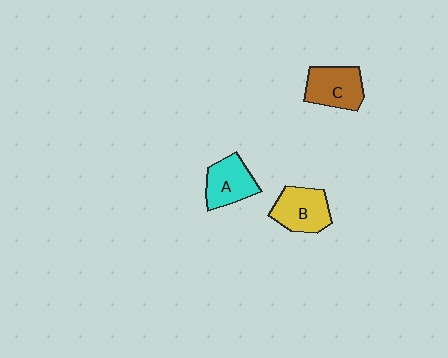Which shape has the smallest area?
Shape A (cyan).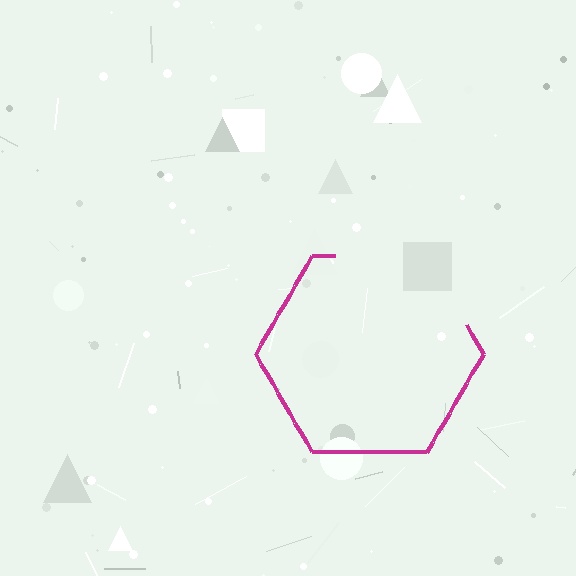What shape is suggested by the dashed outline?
The dashed outline suggests a hexagon.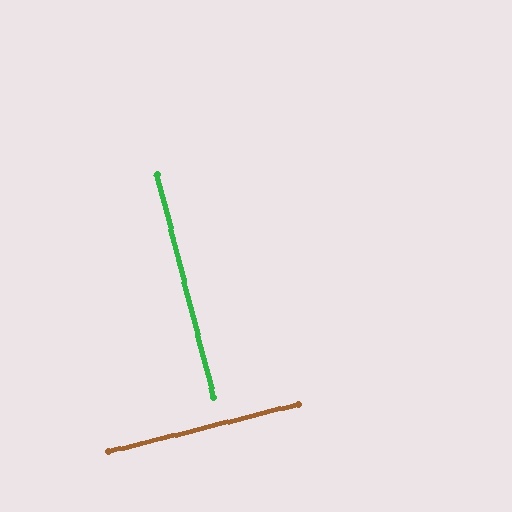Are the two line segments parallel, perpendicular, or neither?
Perpendicular — they meet at approximately 90°.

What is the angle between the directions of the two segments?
Approximately 90 degrees.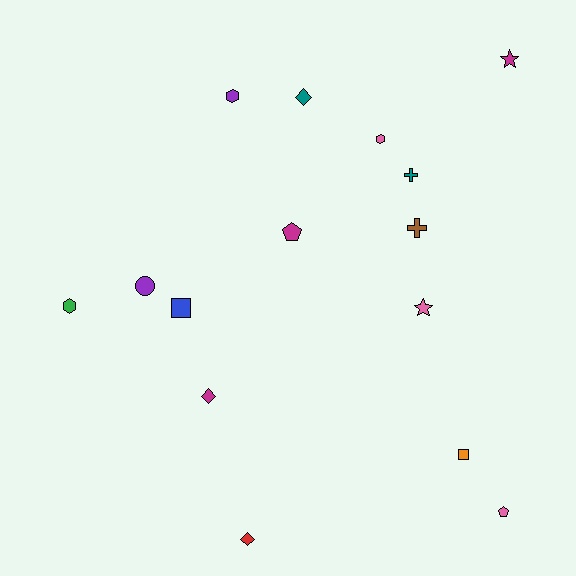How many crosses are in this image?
There are 2 crosses.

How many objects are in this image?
There are 15 objects.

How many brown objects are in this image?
There is 1 brown object.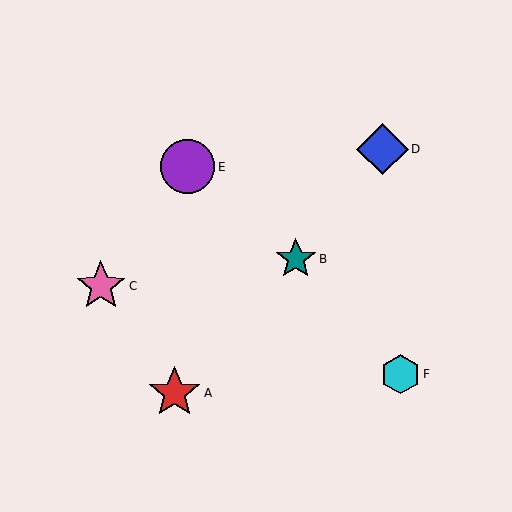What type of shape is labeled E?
Shape E is a purple circle.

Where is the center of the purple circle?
The center of the purple circle is at (187, 167).